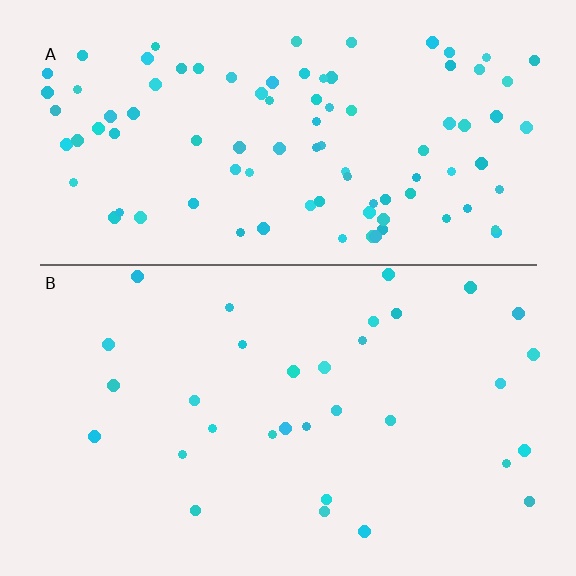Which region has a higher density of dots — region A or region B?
A (the top).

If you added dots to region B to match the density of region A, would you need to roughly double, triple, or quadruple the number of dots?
Approximately triple.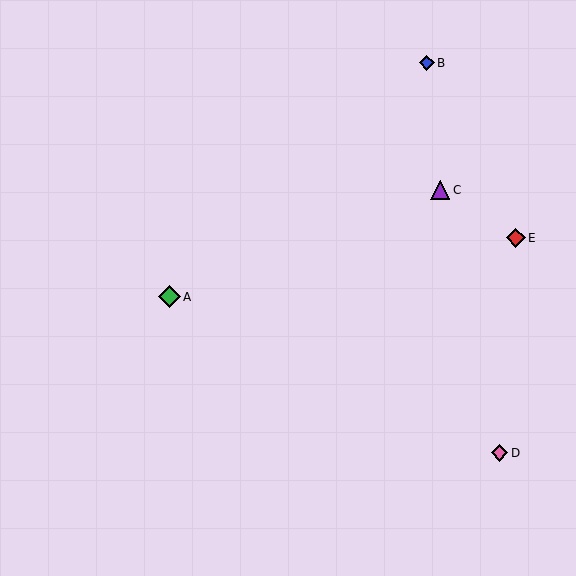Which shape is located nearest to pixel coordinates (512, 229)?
The red diamond (labeled E) at (516, 238) is nearest to that location.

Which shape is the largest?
The green diamond (labeled A) is the largest.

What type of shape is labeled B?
Shape B is a blue diamond.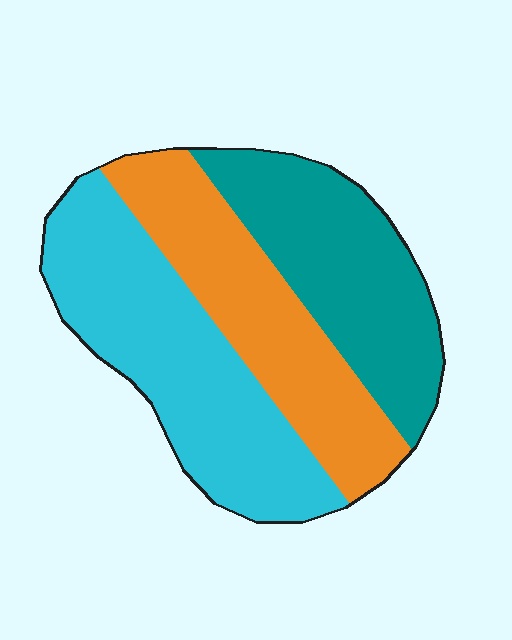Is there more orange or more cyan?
Cyan.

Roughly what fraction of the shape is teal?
Teal takes up between a sixth and a third of the shape.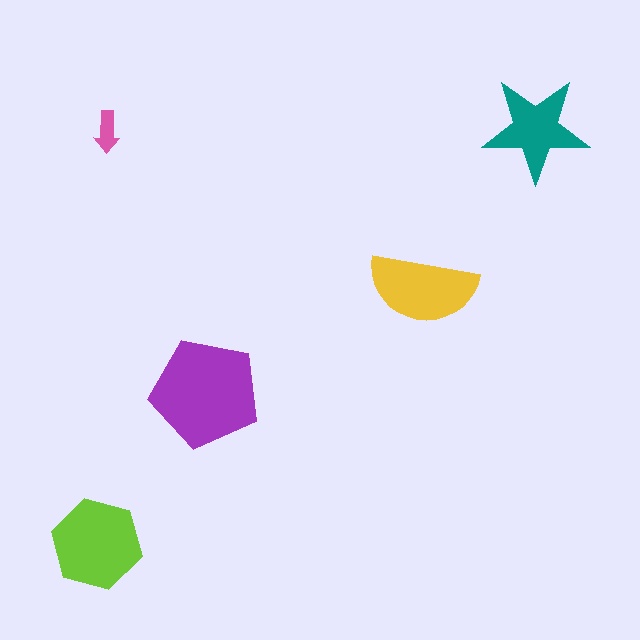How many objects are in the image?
There are 5 objects in the image.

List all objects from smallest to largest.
The pink arrow, the teal star, the yellow semicircle, the lime hexagon, the purple pentagon.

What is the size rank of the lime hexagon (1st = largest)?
2nd.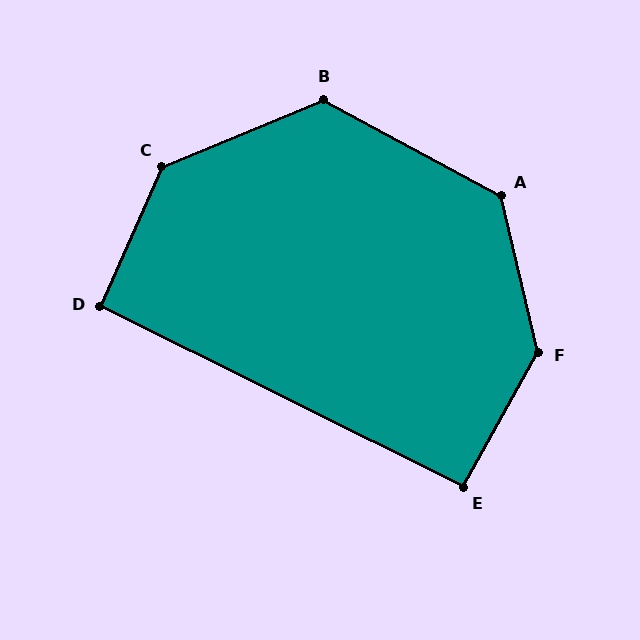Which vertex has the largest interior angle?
F, at approximately 138 degrees.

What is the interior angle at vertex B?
Approximately 129 degrees (obtuse).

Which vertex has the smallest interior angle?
E, at approximately 93 degrees.